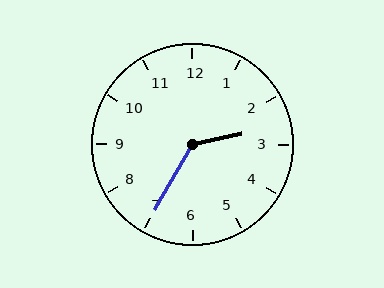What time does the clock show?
2:35.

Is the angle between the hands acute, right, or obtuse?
It is obtuse.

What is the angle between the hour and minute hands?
Approximately 132 degrees.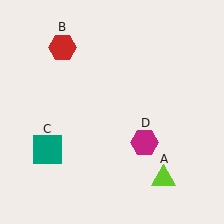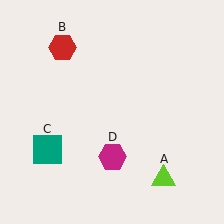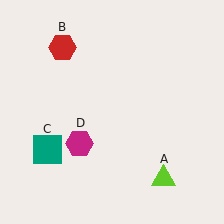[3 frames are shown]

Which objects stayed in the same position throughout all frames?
Lime triangle (object A) and red hexagon (object B) and teal square (object C) remained stationary.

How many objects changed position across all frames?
1 object changed position: magenta hexagon (object D).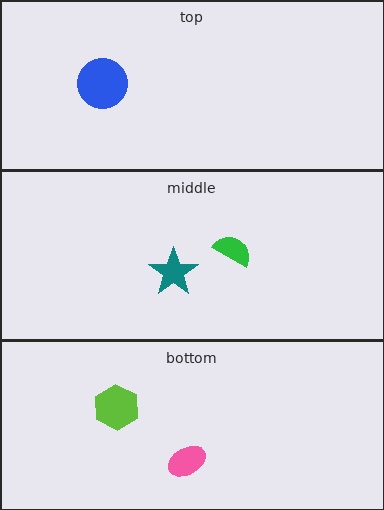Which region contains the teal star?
The middle region.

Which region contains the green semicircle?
The middle region.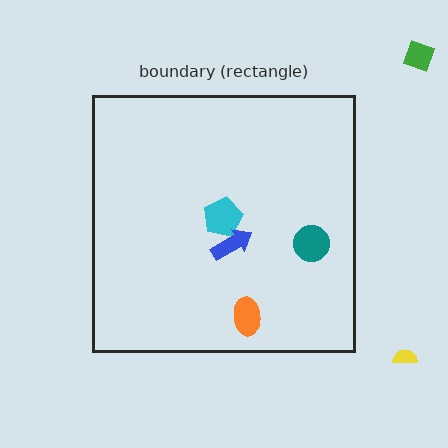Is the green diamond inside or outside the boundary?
Outside.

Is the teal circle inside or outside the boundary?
Inside.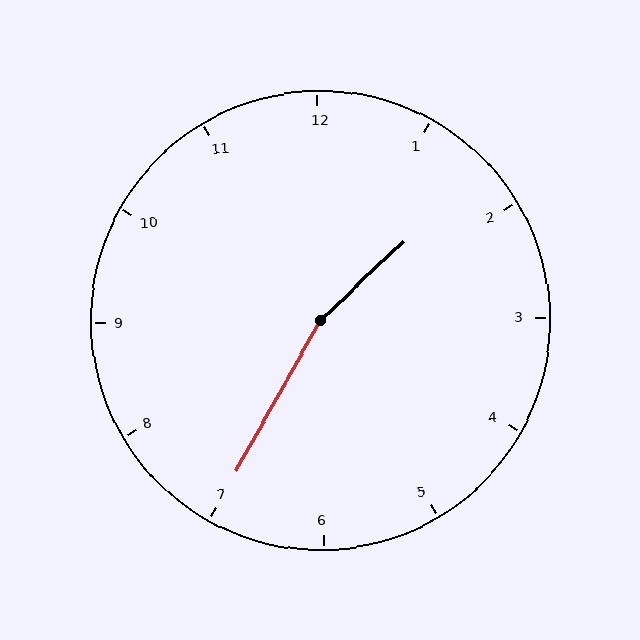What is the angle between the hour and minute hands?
Approximately 162 degrees.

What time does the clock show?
1:35.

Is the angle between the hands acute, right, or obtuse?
It is obtuse.